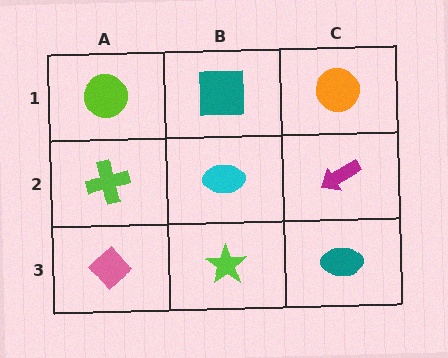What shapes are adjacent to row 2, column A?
A lime circle (row 1, column A), a pink diamond (row 3, column A), a cyan ellipse (row 2, column B).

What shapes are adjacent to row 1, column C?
A magenta arrow (row 2, column C), a teal square (row 1, column B).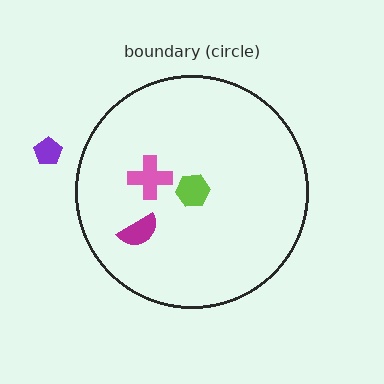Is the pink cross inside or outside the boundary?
Inside.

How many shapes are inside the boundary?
3 inside, 1 outside.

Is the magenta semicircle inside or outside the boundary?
Inside.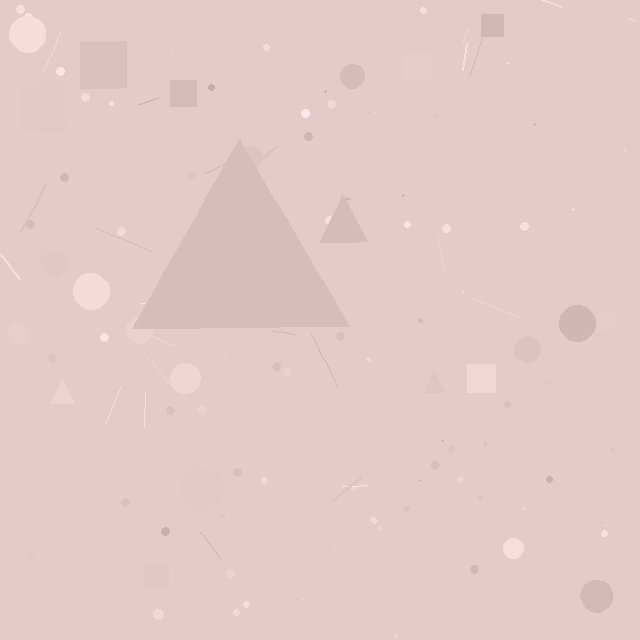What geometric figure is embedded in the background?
A triangle is embedded in the background.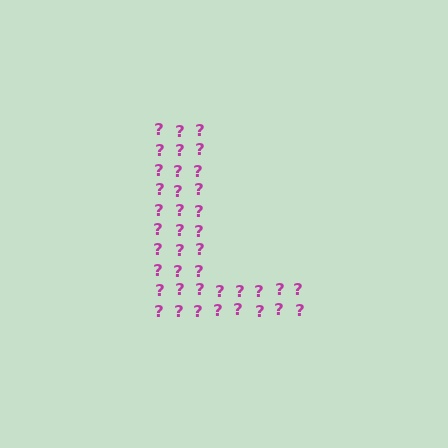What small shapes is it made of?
It is made of small question marks.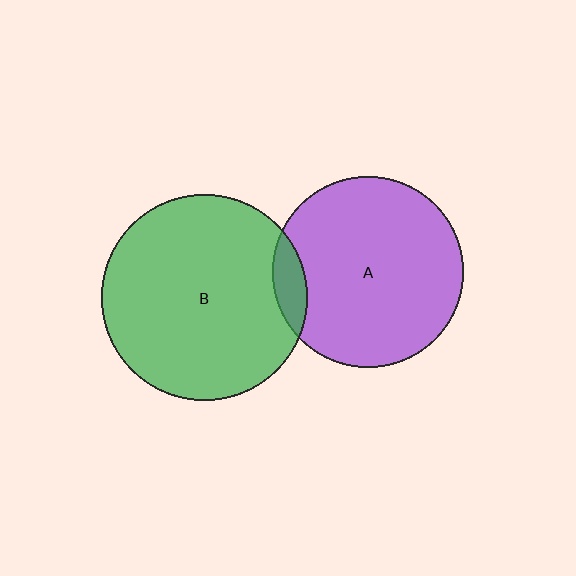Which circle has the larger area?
Circle B (green).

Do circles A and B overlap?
Yes.